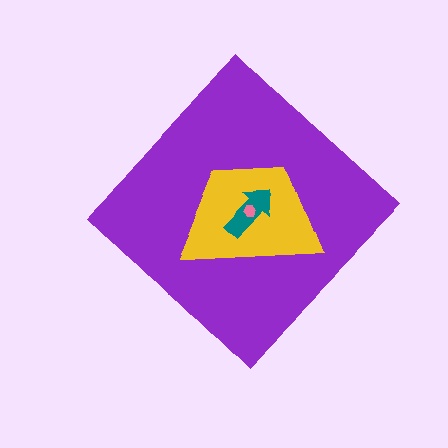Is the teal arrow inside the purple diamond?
Yes.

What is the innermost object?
The pink hexagon.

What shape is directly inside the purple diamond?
The yellow trapezoid.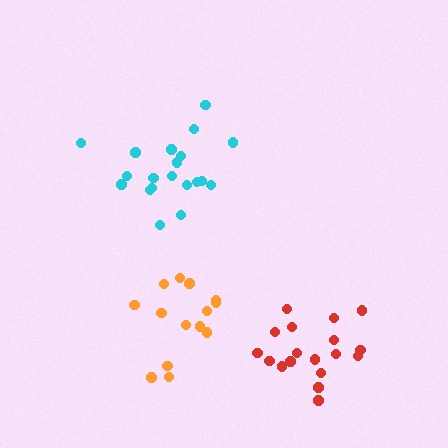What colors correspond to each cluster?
The clusters are colored: orange, red, cyan.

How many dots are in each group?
Group 1: 14 dots, Group 2: 18 dots, Group 3: 20 dots (52 total).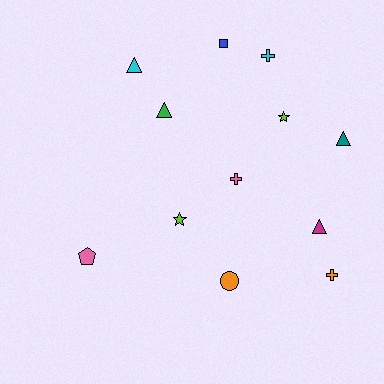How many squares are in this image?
There is 1 square.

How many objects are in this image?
There are 12 objects.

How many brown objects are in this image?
There are no brown objects.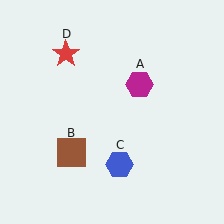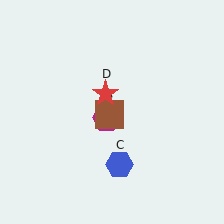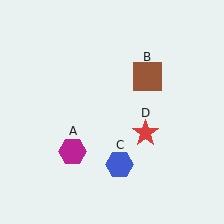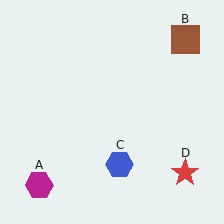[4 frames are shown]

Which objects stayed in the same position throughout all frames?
Blue hexagon (object C) remained stationary.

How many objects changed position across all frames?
3 objects changed position: magenta hexagon (object A), brown square (object B), red star (object D).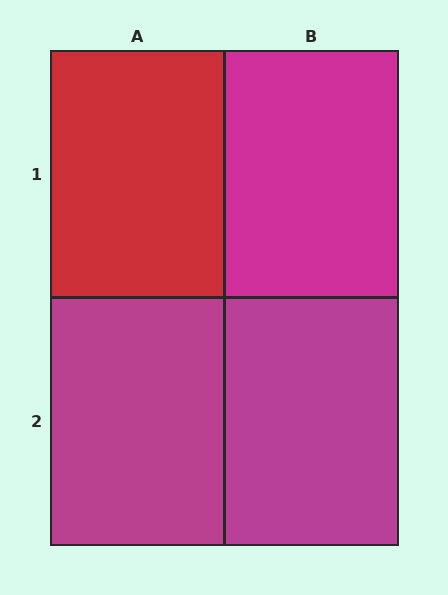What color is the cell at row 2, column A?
Magenta.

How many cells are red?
1 cell is red.